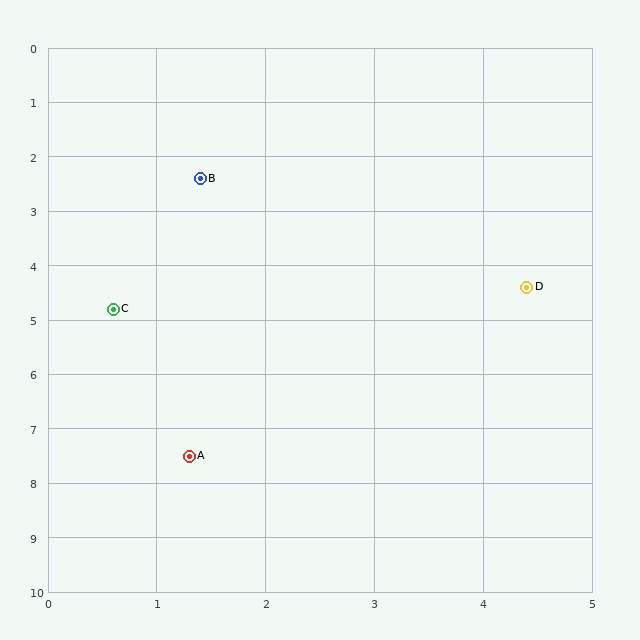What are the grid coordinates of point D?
Point D is at approximately (4.4, 4.4).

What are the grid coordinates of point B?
Point B is at approximately (1.4, 2.4).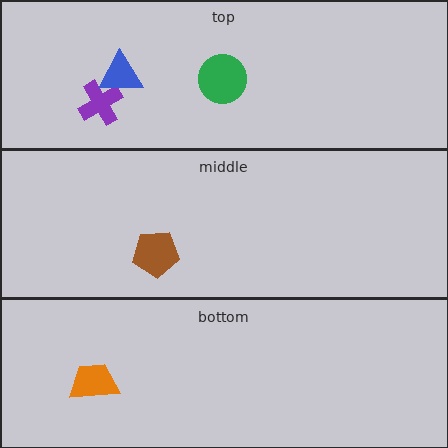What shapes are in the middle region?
The brown pentagon.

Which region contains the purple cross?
The top region.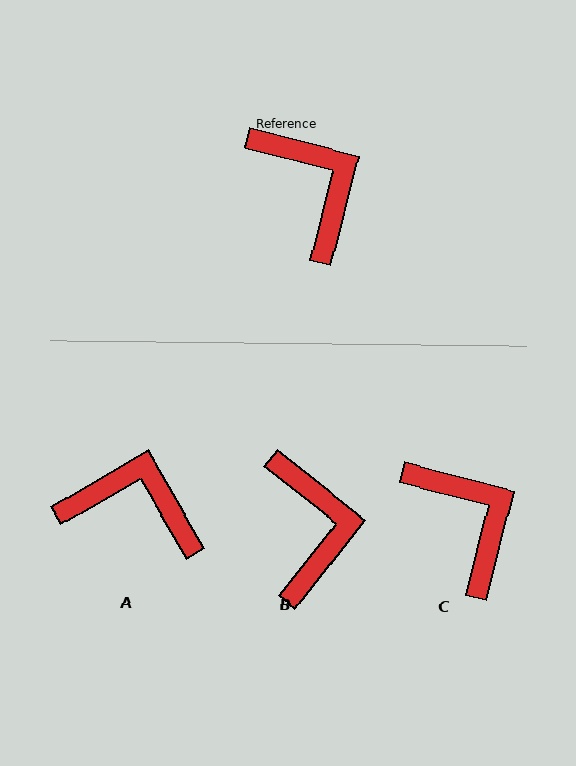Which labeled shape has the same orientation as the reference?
C.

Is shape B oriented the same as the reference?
No, it is off by about 24 degrees.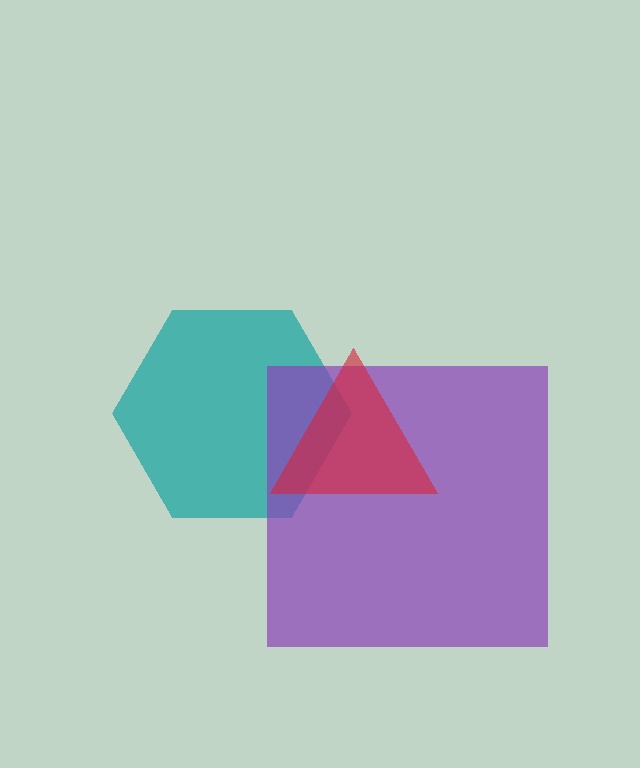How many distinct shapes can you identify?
There are 3 distinct shapes: a teal hexagon, a purple square, a red triangle.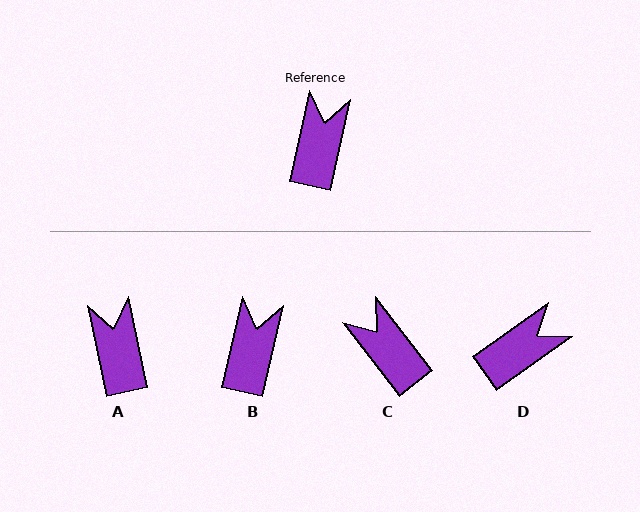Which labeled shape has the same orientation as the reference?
B.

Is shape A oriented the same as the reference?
No, it is off by about 25 degrees.